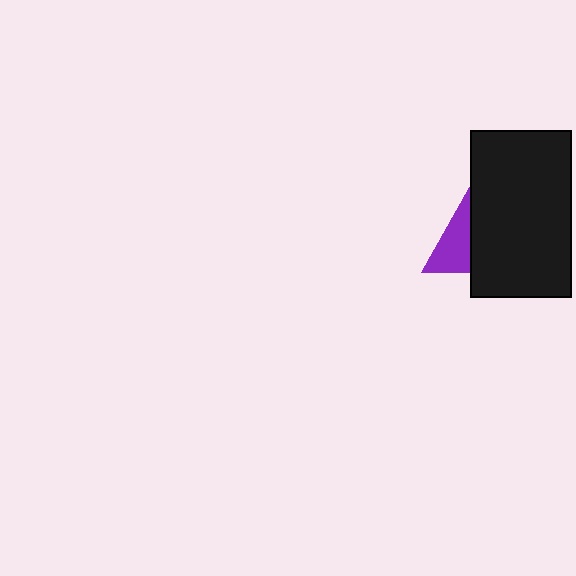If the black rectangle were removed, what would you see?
You would see the complete purple triangle.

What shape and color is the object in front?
The object in front is a black rectangle.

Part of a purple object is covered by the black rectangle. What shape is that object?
It is a triangle.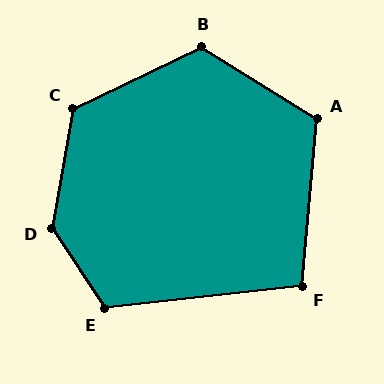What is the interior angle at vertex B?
Approximately 123 degrees (obtuse).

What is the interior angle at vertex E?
Approximately 118 degrees (obtuse).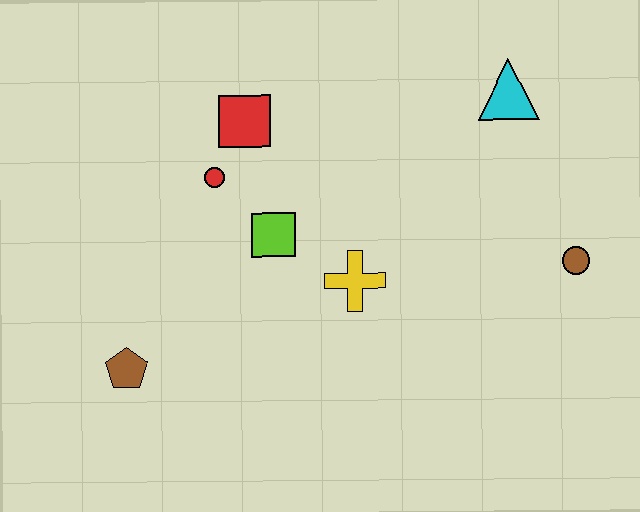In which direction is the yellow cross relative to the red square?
The yellow cross is below the red square.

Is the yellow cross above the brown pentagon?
Yes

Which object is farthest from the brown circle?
The brown pentagon is farthest from the brown circle.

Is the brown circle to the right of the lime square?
Yes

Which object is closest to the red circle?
The red square is closest to the red circle.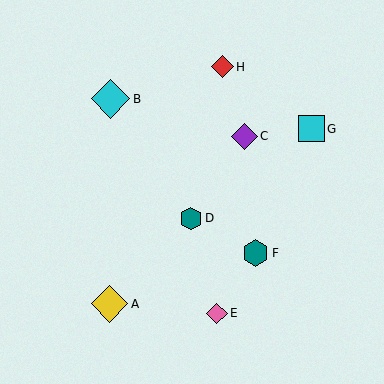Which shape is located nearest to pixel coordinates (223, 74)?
The red diamond (labeled H) at (222, 67) is nearest to that location.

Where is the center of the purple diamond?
The center of the purple diamond is at (244, 136).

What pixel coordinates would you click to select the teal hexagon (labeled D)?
Click at (191, 218) to select the teal hexagon D.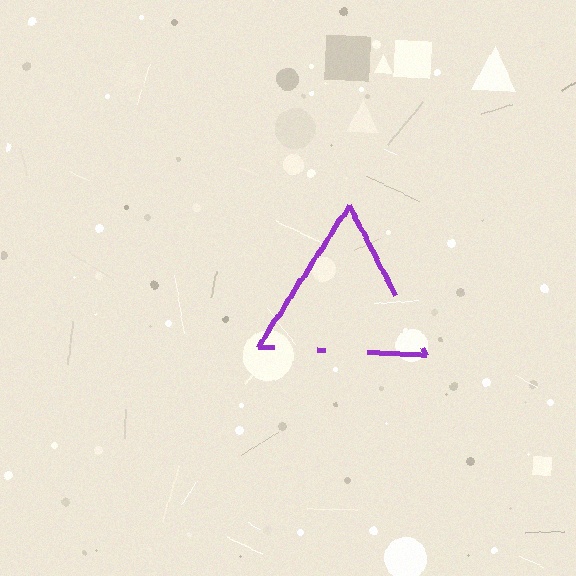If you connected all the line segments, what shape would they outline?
They would outline a triangle.